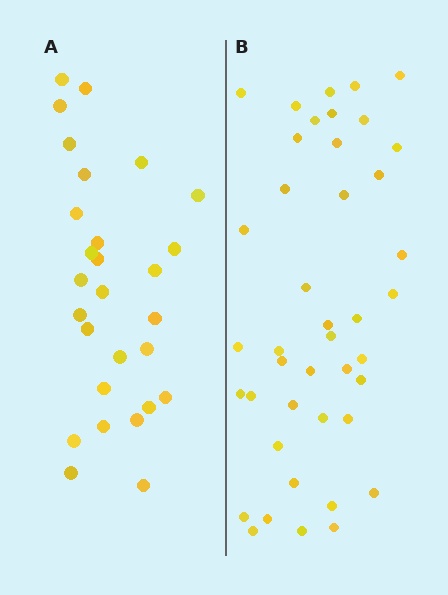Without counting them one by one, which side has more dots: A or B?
Region B (the right region) has more dots.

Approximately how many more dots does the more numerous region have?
Region B has approximately 15 more dots than region A.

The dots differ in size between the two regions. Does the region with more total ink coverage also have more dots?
No. Region A has more total ink coverage because its dots are larger, but region B actually contains more individual dots. Total area can be misleading — the number of items is what matters here.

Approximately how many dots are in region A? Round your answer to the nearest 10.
About 30 dots. (The exact count is 28, which rounds to 30.)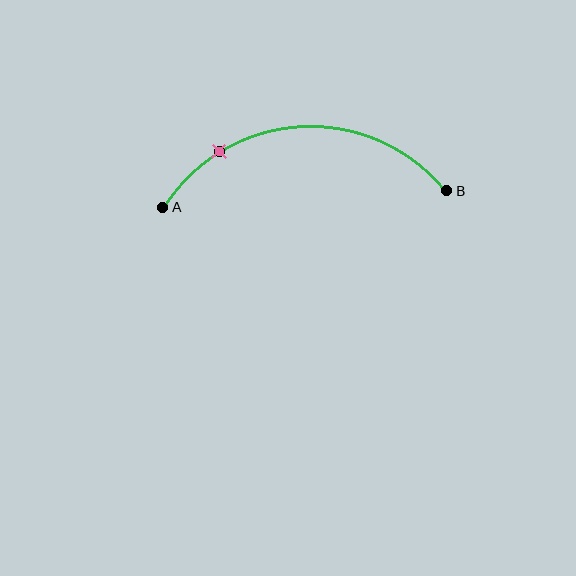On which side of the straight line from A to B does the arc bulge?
The arc bulges above the straight line connecting A and B.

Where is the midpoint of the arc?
The arc midpoint is the point on the curve farthest from the straight line joining A and B. It sits above that line.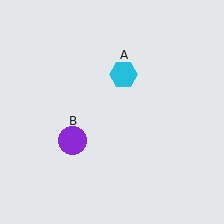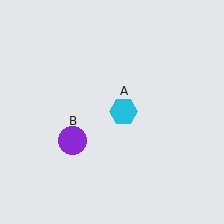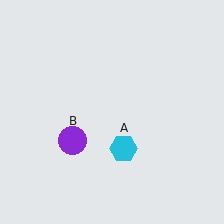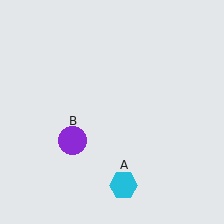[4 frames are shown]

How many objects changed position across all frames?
1 object changed position: cyan hexagon (object A).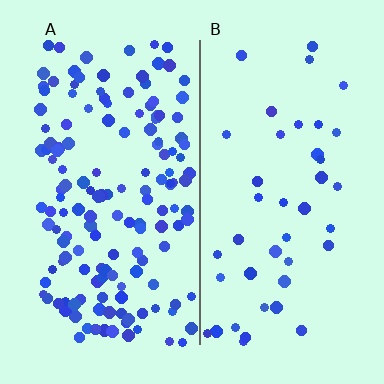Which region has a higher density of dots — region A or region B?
A (the left).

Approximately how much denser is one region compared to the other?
Approximately 3.6× — region A over region B.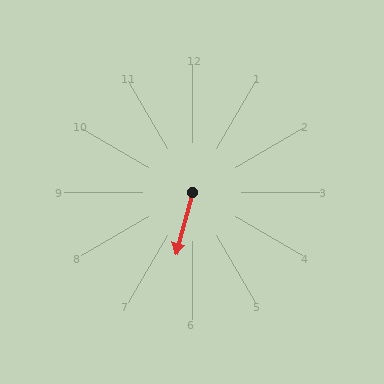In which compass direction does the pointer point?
South.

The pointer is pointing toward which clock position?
Roughly 7 o'clock.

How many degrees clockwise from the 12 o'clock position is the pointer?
Approximately 195 degrees.